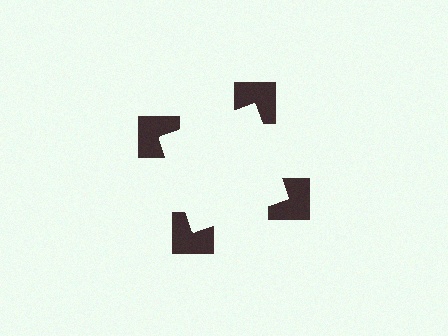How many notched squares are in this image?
There are 4 — one at each vertex of the illusory square.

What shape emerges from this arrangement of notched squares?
An illusory square — its edges are inferred from the aligned wedge cuts in the notched squares, not physically drawn.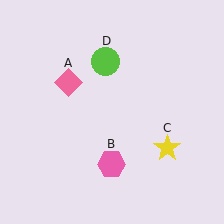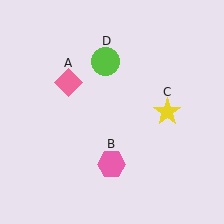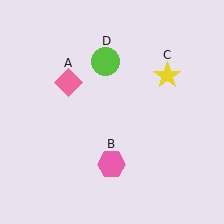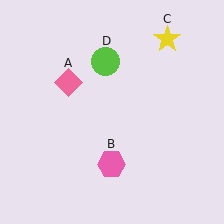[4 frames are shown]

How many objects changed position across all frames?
1 object changed position: yellow star (object C).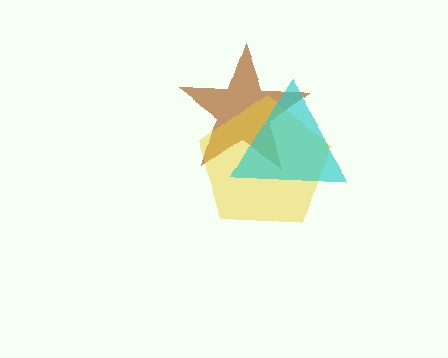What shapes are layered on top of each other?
The layered shapes are: a brown star, a yellow pentagon, a cyan triangle.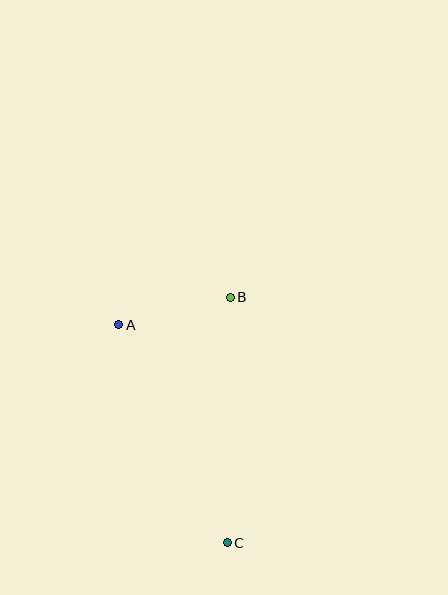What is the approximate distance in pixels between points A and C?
The distance between A and C is approximately 244 pixels.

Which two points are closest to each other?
Points A and B are closest to each other.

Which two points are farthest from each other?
Points B and C are farthest from each other.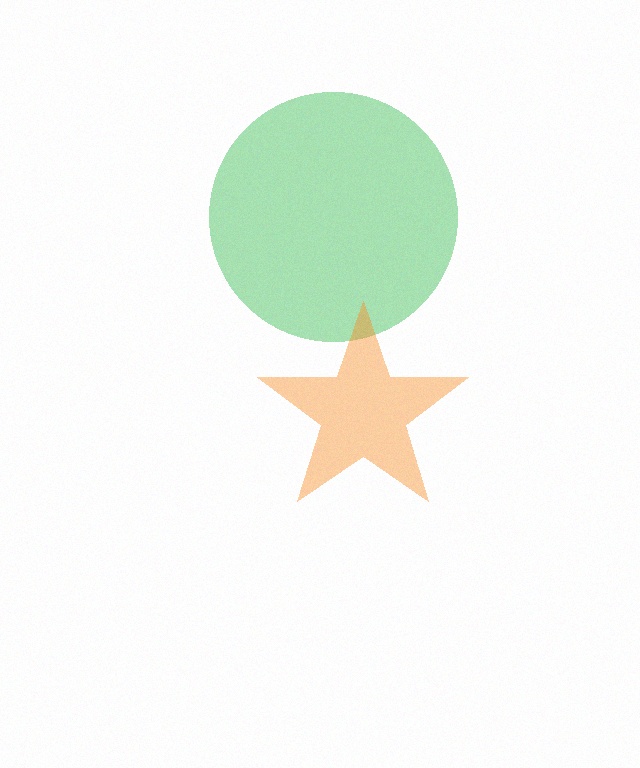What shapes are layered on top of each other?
The layered shapes are: a green circle, an orange star.